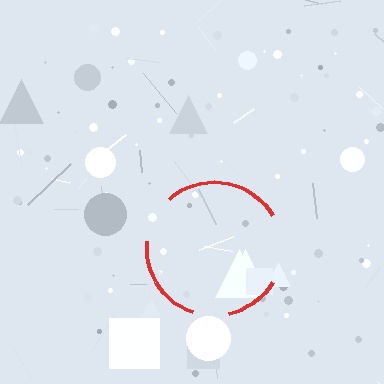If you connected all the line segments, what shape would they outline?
They would outline a circle.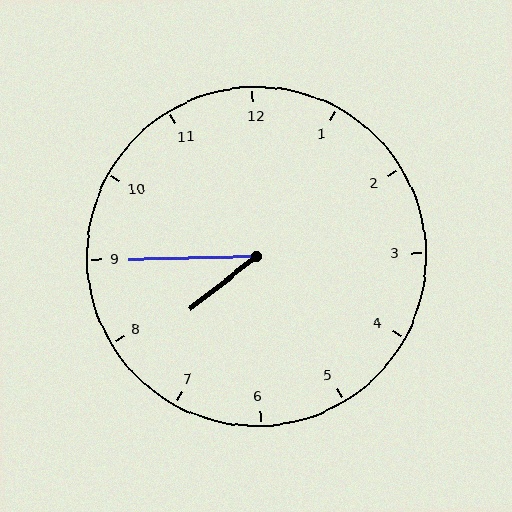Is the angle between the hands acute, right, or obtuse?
It is acute.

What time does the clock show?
7:45.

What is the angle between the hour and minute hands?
Approximately 38 degrees.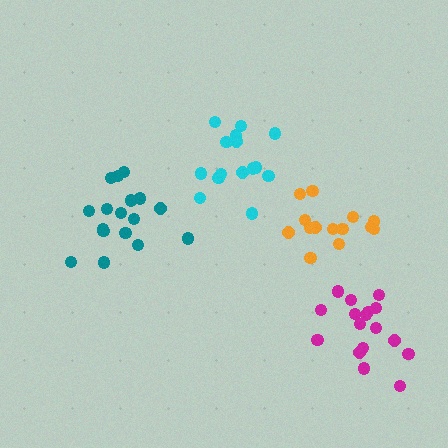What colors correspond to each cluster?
The clusters are colored: cyan, teal, orange, magenta.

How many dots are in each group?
Group 1: 15 dots, Group 2: 17 dots, Group 3: 14 dots, Group 4: 17 dots (63 total).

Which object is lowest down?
The magenta cluster is bottommost.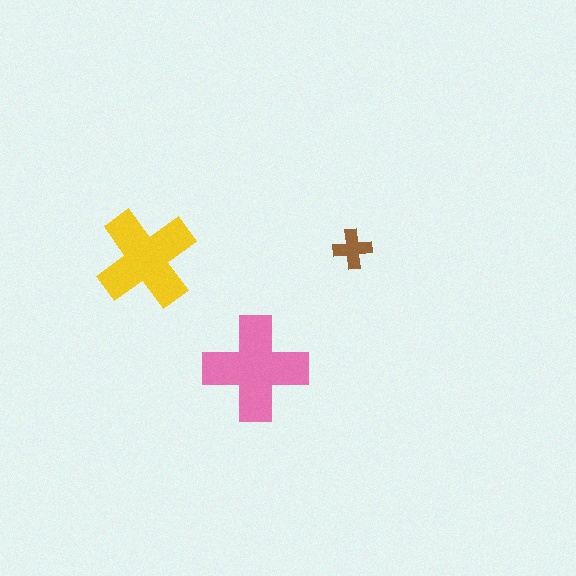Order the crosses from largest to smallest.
the pink one, the yellow one, the brown one.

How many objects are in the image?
There are 3 objects in the image.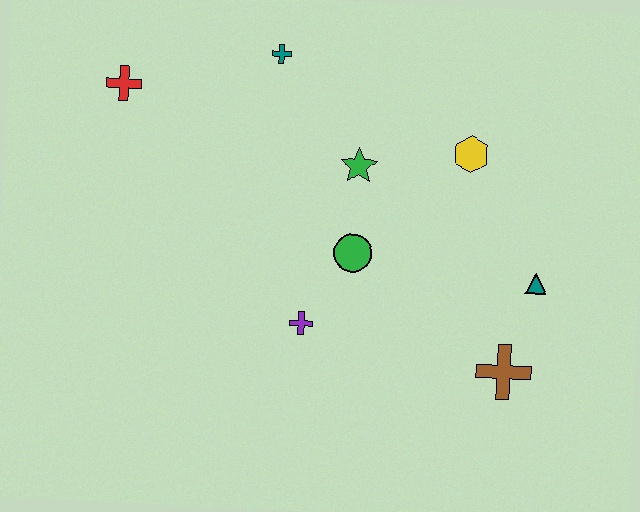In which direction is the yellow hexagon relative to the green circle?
The yellow hexagon is to the right of the green circle.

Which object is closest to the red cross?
The teal cross is closest to the red cross.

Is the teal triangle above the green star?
No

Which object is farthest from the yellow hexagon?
The red cross is farthest from the yellow hexagon.